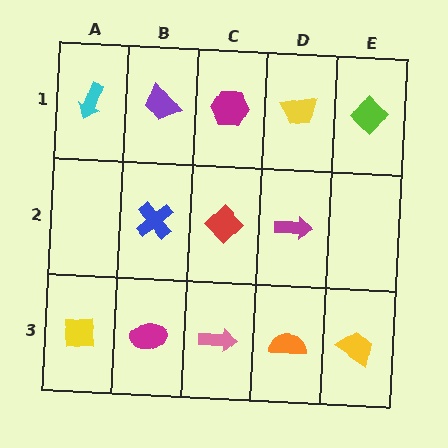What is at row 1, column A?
A cyan arrow.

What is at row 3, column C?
A pink arrow.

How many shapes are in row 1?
5 shapes.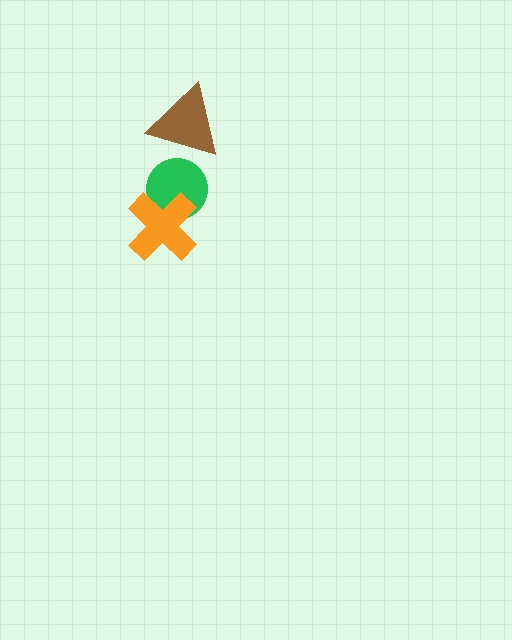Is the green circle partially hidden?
Yes, it is partially covered by another shape.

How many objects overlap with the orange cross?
1 object overlaps with the orange cross.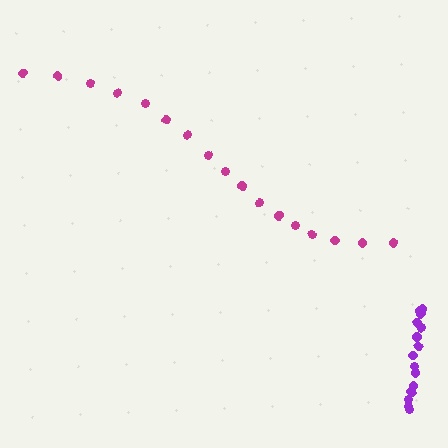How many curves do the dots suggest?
There are 2 distinct paths.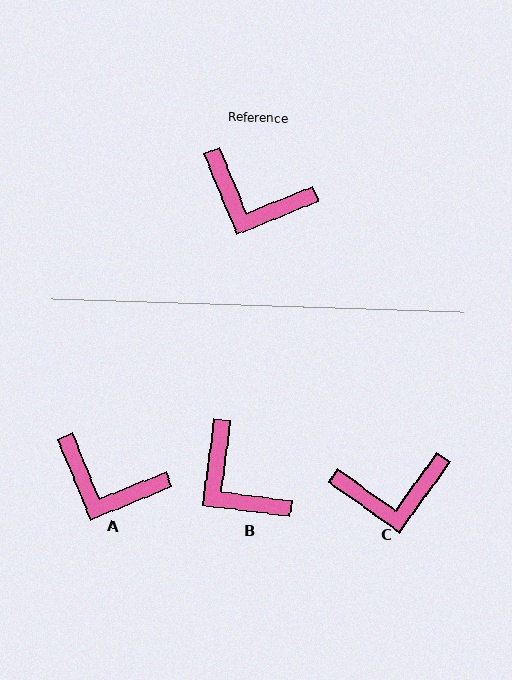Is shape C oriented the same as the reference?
No, it is off by about 32 degrees.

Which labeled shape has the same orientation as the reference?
A.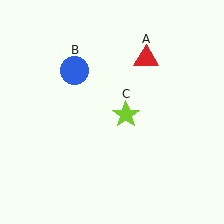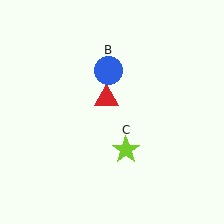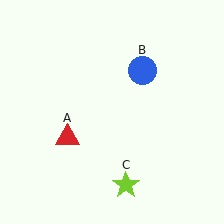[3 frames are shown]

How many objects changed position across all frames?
3 objects changed position: red triangle (object A), blue circle (object B), lime star (object C).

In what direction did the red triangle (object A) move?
The red triangle (object A) moved down and to the left.